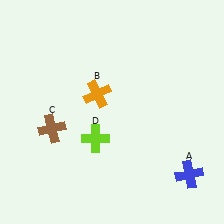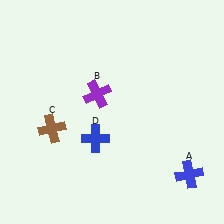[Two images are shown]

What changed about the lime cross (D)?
In Image 1, D is lime. In Image 2, it changed to blue.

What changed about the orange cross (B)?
In Image 1, B is orange. In Image 2, it changed to purple.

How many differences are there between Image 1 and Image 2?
There are 2 differences between the two images.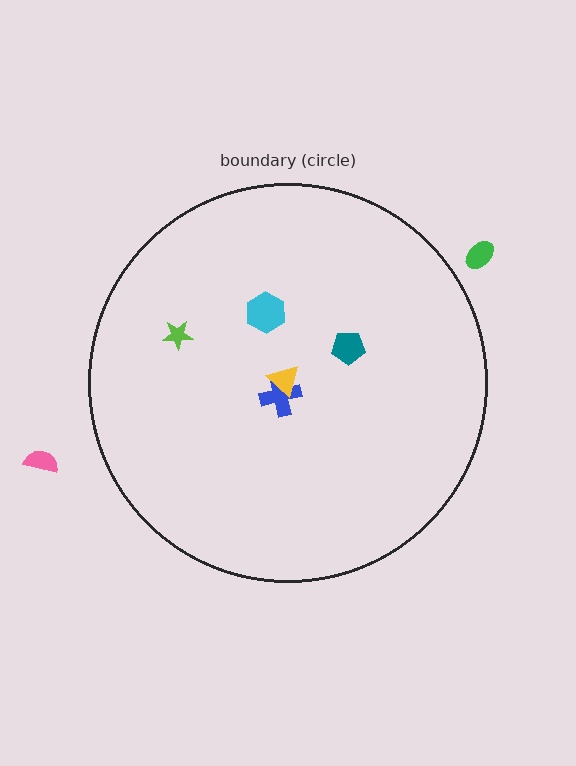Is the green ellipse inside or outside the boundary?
Outside.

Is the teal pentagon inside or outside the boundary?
Inside.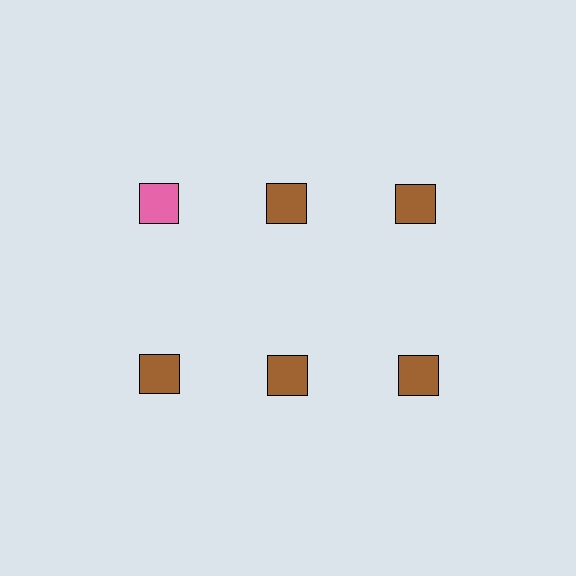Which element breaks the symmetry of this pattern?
The pink square in the top row, leftmost column breaks the symmetry. All other shapes are brown squares.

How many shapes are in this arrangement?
There are 6 shapes arranged in a grid pattern.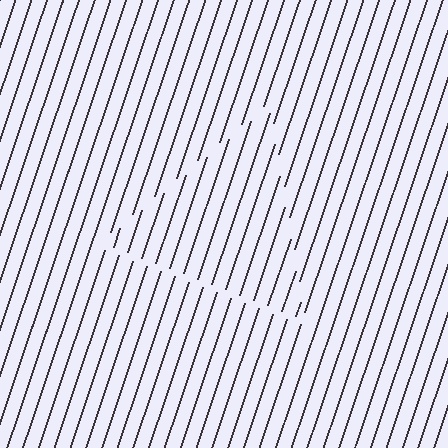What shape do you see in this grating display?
An illusory triangle. The interior of the shape contains the same grating, shifted by half a period — the contour is defined by the phase discontinuity where line-ends from the inner and outer gratings abut.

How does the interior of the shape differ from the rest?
The interior of the shape contains the same grating, shifted by half a period — the contour is defined by the phase discontinuity where line-ends from the inner and outer gratings abut.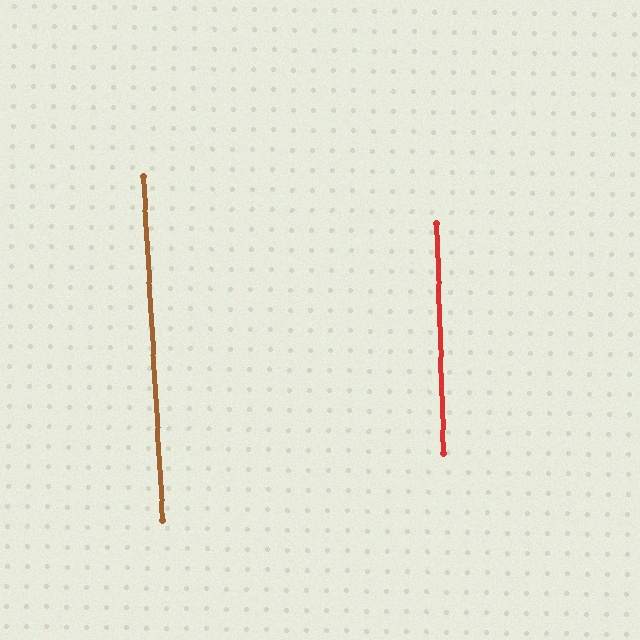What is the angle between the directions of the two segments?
Approximately 1 degree.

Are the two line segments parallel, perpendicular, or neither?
Parallel — their directions differ by only 1.5°.